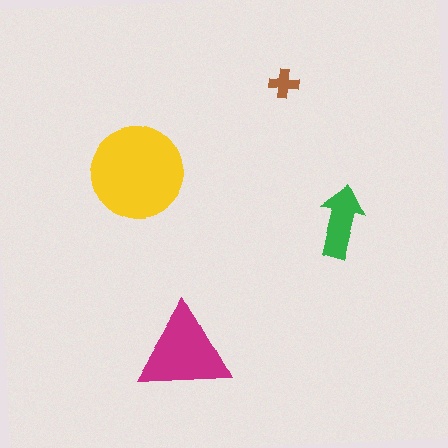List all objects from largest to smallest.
The yellow circle, the magenta triangle, the green arrow, the brown cross.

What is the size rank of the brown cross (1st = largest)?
4th.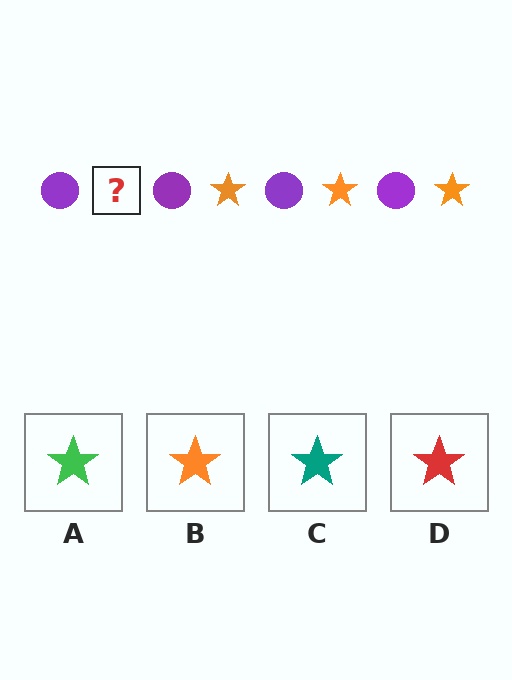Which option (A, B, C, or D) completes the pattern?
B.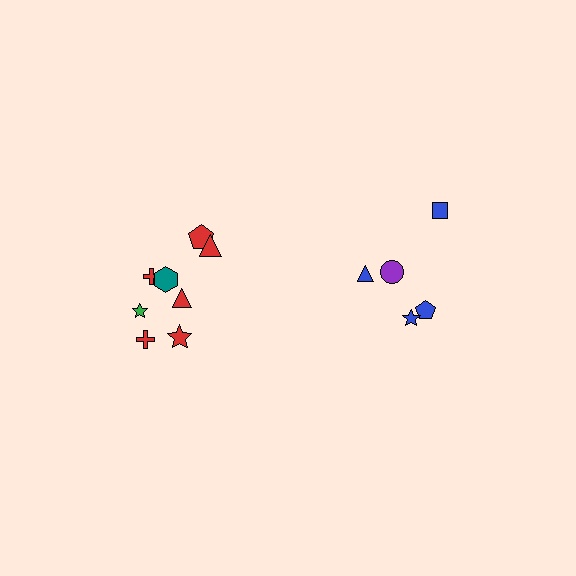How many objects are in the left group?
There are 8 objects.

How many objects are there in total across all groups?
There are 13 objects.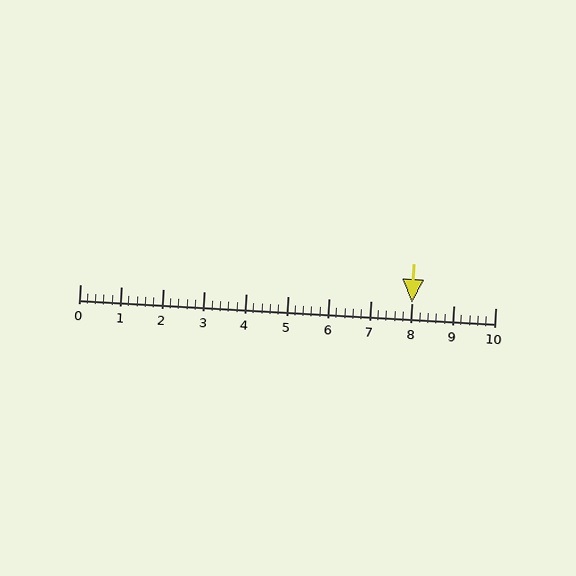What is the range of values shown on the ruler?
The ruler shows values from 0 to 10.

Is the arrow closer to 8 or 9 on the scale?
The arrow is closer to 8.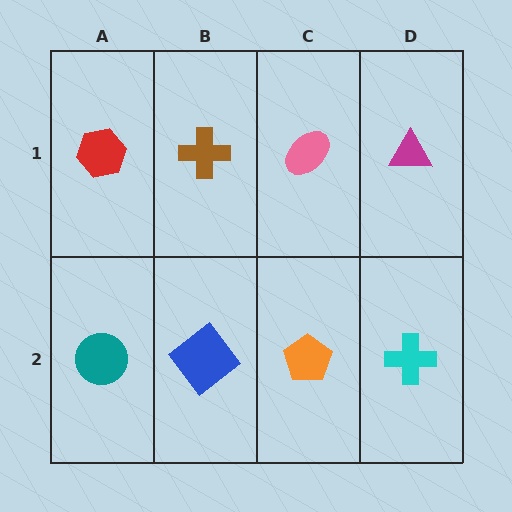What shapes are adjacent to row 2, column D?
A magenta triangle (row 1, column D), an orange pentagon (row 2, column C).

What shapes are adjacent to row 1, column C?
An orange pentagon (row 2, column C), a brown cross (row 1, column B), a magenta triangle (row 1, column D).